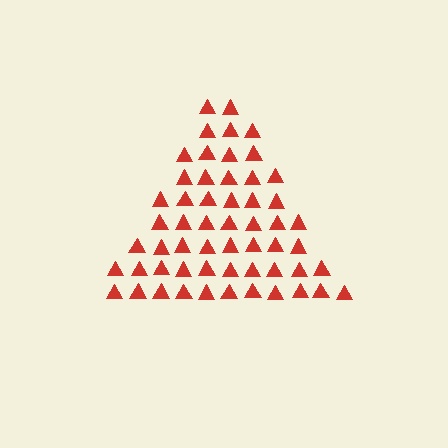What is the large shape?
The large shape is a triangle.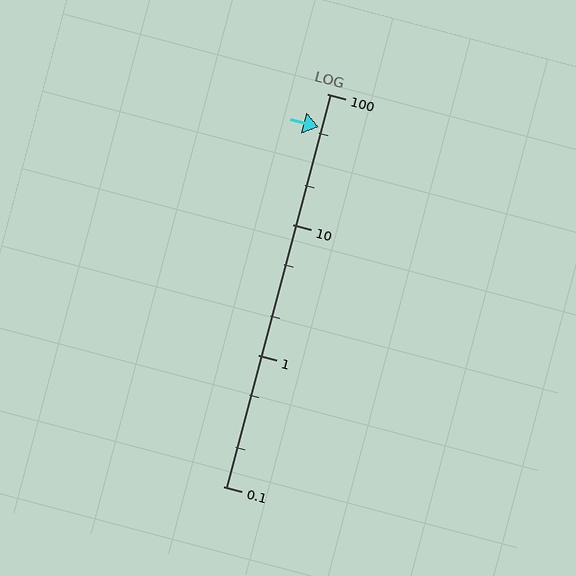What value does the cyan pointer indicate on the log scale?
The pointer indicates approximately 56.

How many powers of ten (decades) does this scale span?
The scale spans 3 decades, from 0.1 to 100.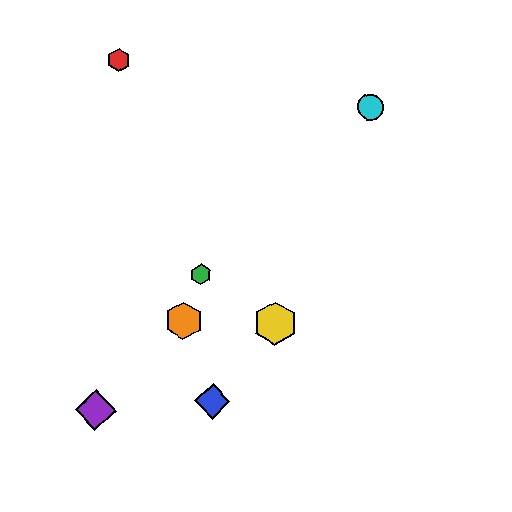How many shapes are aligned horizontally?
2 shapes (the yellow hexagon, the orange hexagon) are aligned horizontally.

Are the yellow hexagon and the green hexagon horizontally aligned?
No, the yellow hexagon is at y≈324 and the green hexagon is at y≈275.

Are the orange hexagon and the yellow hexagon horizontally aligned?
Yes, both are at y≈321.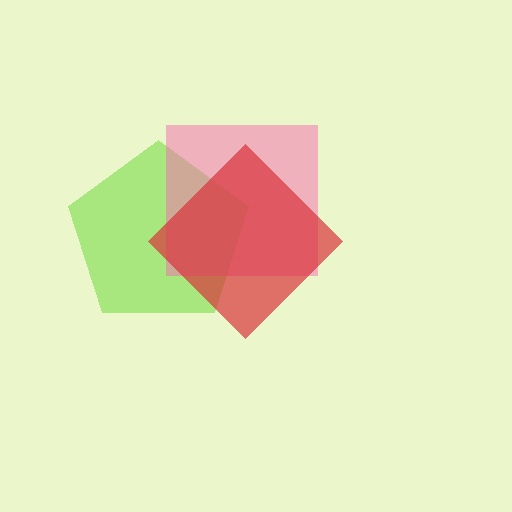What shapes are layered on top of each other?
The layered shapes are: a lime pentagon, a pink square, a red diamond.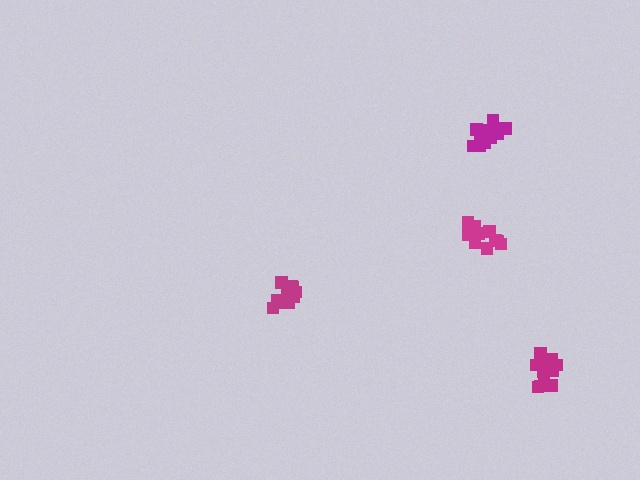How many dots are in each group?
Group 1: 11 dots, Group 2: 12 dots, Group 3: 14 dots, Group 4: 15 dots (52 total).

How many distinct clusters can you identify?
There are 4 distinct clusters.